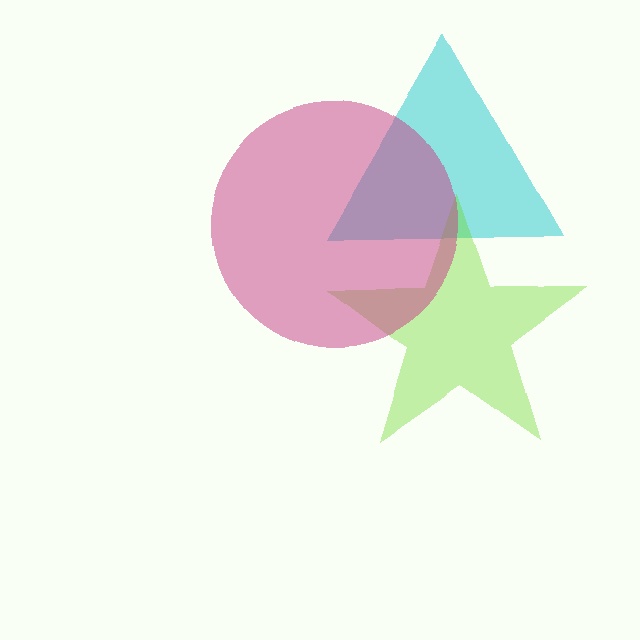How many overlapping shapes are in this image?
There are 3 overlapping shapes in the image.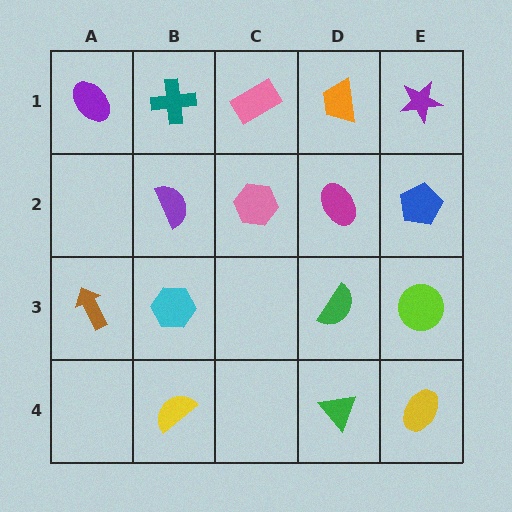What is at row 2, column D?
A magenta ellipse.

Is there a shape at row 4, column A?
No, that cell is empty.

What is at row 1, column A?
A purple ellipse.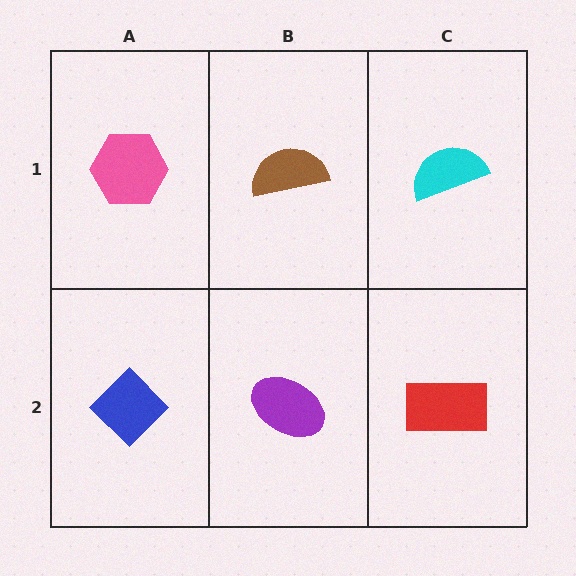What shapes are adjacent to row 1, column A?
A blue diamond (row 2, column A), a brown semicircle (row 1, column B).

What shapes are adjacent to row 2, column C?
A cyan semicircle (row 1, column C), a purple ellipse (row 2, column B).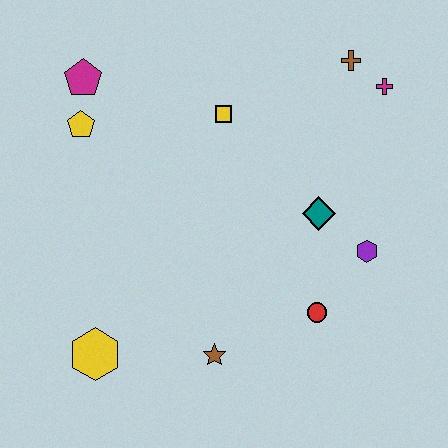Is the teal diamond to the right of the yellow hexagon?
Yes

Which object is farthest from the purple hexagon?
The magenta pentagon is farthest from the purple hexagon.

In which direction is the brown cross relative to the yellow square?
The brown cross is to the right of the yellow square.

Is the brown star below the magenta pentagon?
Yes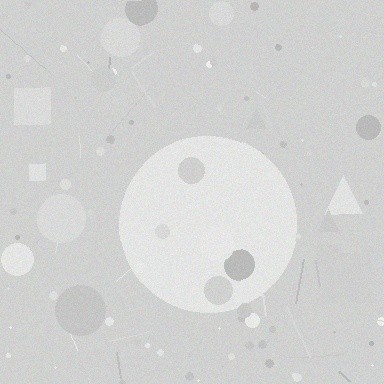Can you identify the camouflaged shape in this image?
The camouflaged shape is a circle.